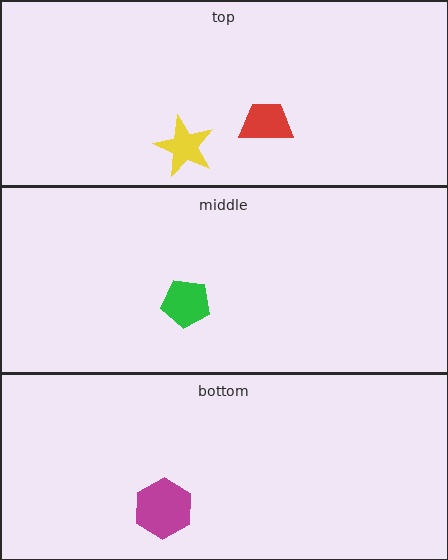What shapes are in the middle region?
The green pentagon.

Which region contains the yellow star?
The top region.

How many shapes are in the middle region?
1.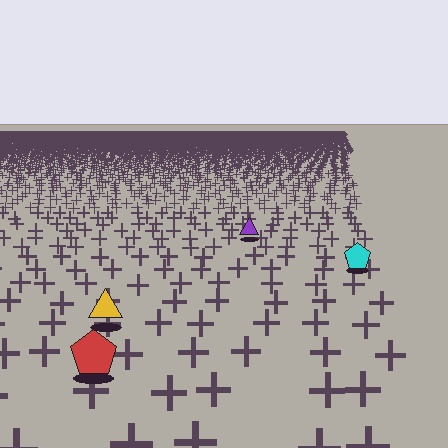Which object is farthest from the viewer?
The purple triangle is farthest from the viewer. It appears smaller and the ground texture around it is denser.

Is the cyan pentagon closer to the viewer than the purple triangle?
Yes. The cyan pentagon is closer — you can tell from the texture gradient: the ground texture is coarser near it.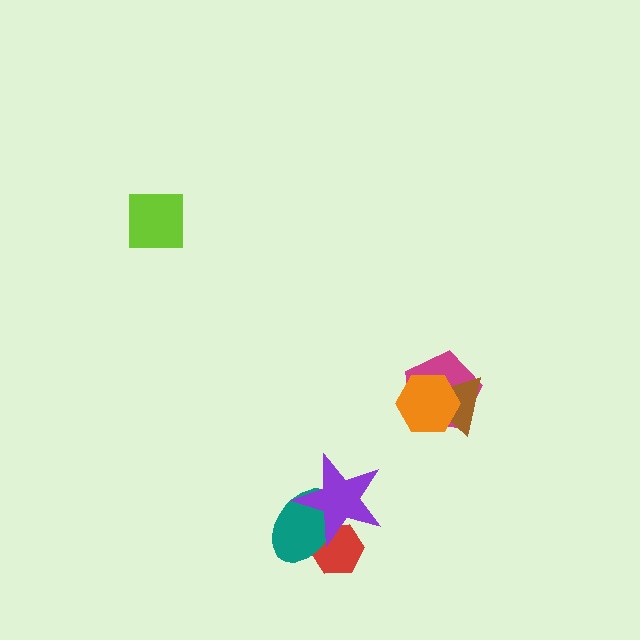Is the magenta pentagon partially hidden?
Yes, it is partially covered by another shape.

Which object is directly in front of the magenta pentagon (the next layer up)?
The brown triangle is directly in front of the magenta pentagon.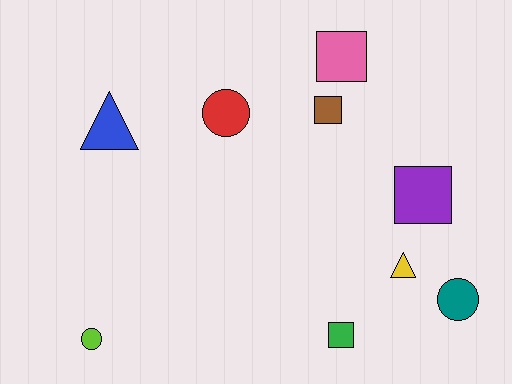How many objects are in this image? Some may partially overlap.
There are 9 objects.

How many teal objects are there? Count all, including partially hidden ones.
There is 1 teal object.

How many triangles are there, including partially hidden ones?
There are 2 triangles.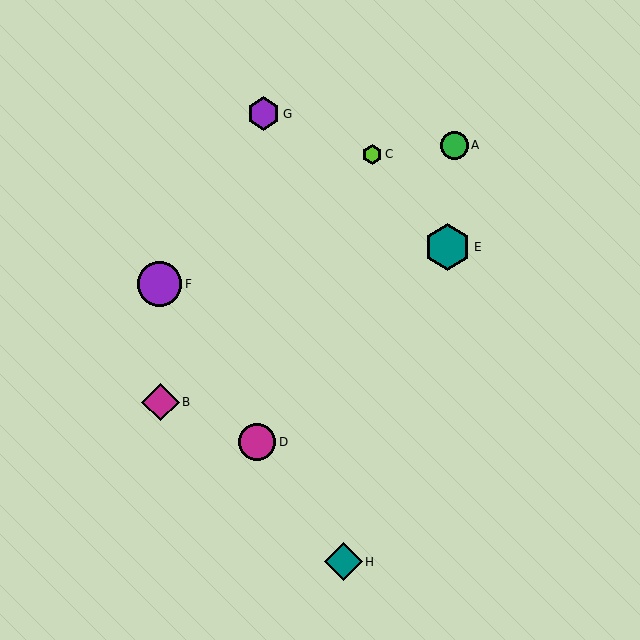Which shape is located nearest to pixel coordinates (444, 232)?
The teal hexagon (labeled E) at (448, 247) is nearest to that location.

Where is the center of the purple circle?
The center of the purple circle is at (159, 284).